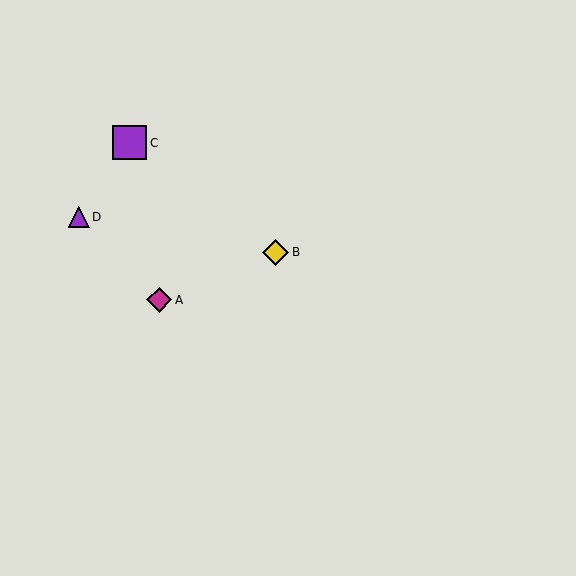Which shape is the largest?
The purple square (labeled C) is the largest.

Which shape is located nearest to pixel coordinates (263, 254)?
The yellow diamond (labeled B) at (276, 252) is nearest to that location.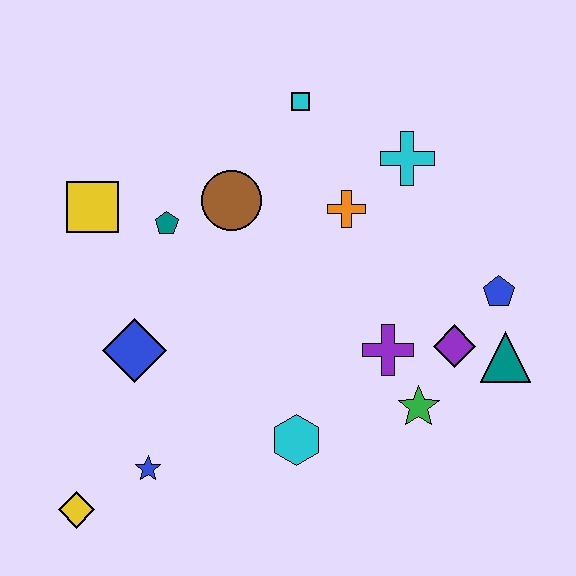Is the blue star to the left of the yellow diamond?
No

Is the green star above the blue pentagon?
No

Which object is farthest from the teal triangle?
The yellow diamond is farthest from the teal triangle.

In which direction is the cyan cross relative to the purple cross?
The cyan cross is above the purple cross.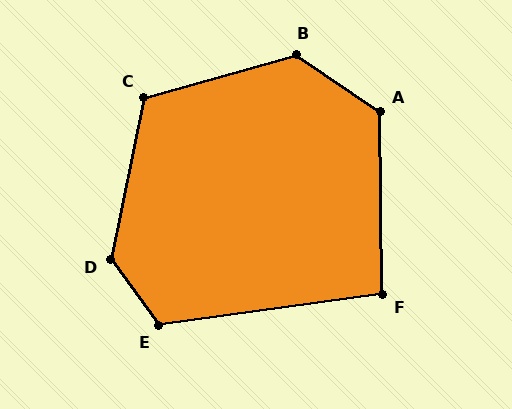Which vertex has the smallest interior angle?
F, at approximately 97 degrees.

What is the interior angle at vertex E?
Approximately 118 degrees (obtuse).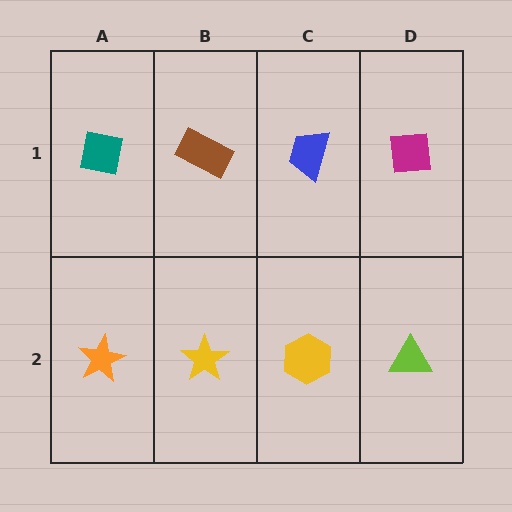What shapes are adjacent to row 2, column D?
A magenta square (row 1, column D), a yellow hexagon (row 2, column C).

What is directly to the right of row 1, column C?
A magenta square.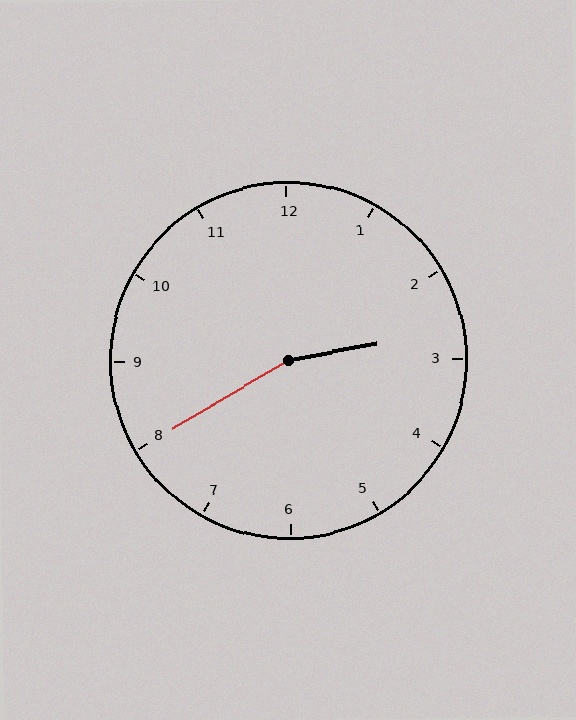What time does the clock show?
2:40.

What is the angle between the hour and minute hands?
Approximately 160 degrees.